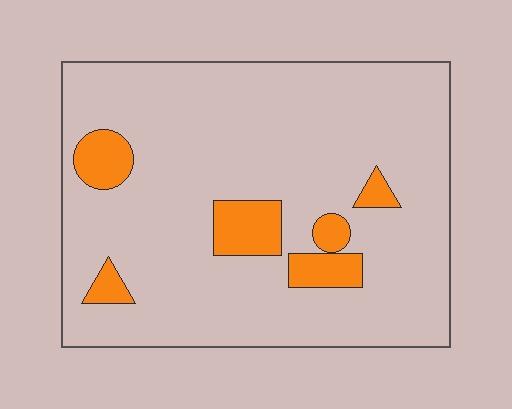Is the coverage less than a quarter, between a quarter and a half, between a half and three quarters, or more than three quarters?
Less than a quarter.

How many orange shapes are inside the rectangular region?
6.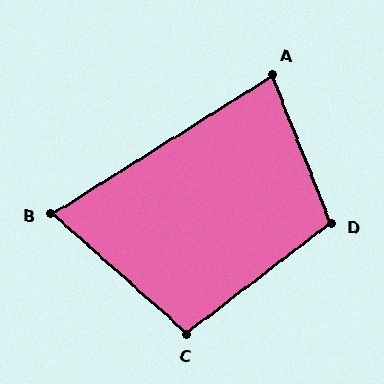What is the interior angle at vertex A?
Approximately 79 degrees (acute).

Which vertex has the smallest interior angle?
B, at approximately 74 degrees.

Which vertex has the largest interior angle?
D, at approximately 106 degrees.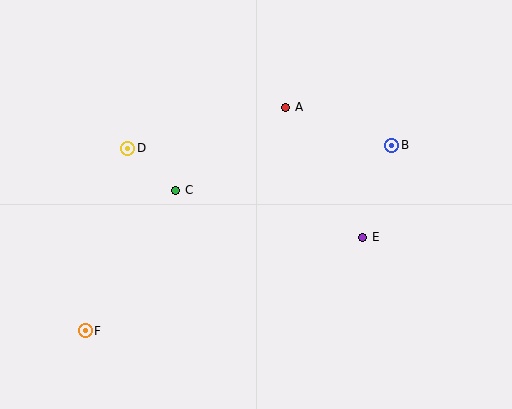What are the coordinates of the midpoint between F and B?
The midpoint between F and B is at (239, 238).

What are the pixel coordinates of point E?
Point E is at (363, 237).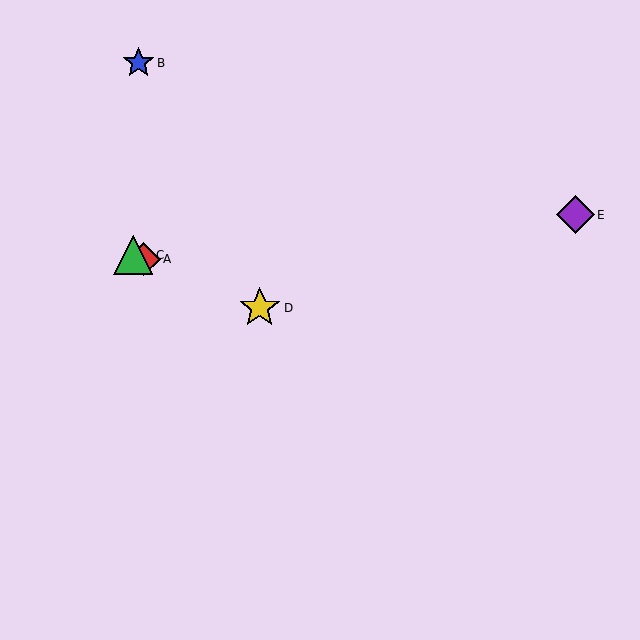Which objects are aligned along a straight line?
Objects A, C, D are aligned along a straight line.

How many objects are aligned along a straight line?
3 objects (A, C, D) are aligned along a straight line.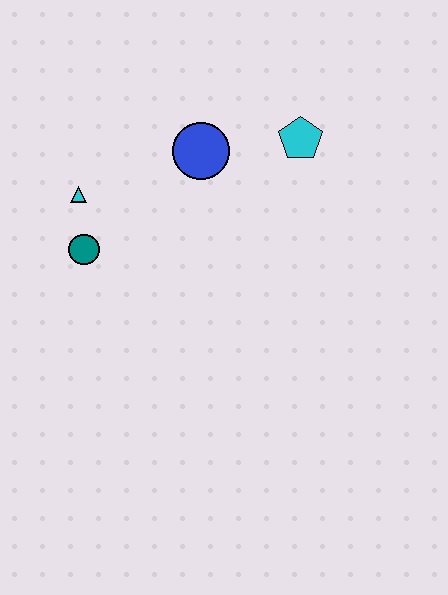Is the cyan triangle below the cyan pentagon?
Yes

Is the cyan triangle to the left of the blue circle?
Yes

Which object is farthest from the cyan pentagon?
The teal circle is farthest from the cyan pentagon.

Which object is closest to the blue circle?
The cyan pentagon is closest to the blue circle.